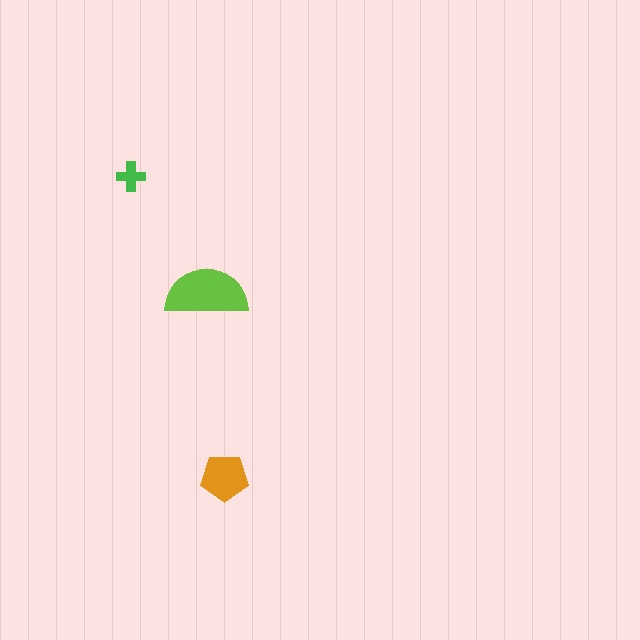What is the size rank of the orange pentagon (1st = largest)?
2nd.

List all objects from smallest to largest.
The green cross, the orange pentagon, the lime semicircle.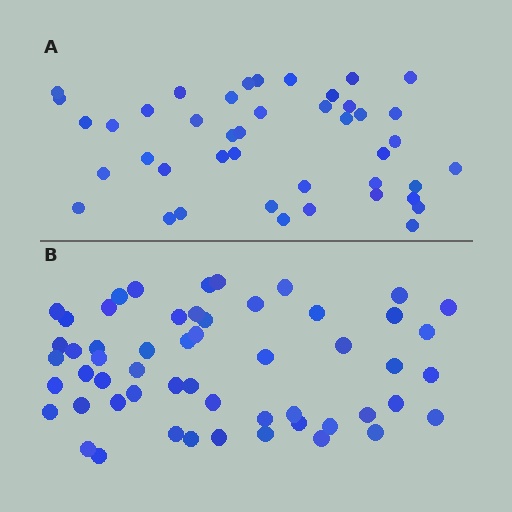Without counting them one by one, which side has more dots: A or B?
Region B (the bottom region) has more dots.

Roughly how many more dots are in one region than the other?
Region B has roughly 12 or so more dots than region A.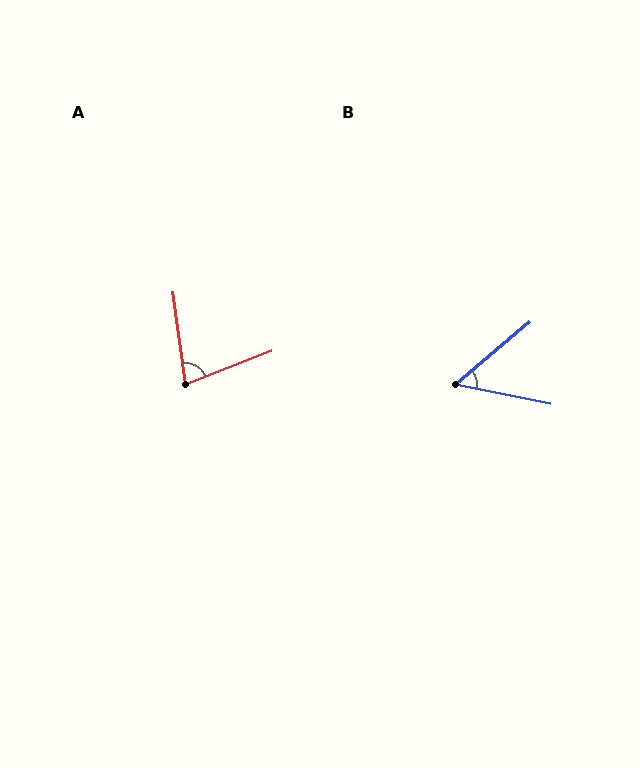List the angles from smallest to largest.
B (51°), A (77°).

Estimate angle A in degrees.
Approximately 77 degrees.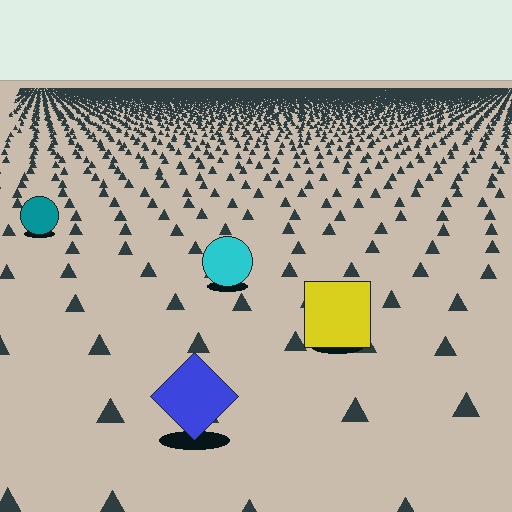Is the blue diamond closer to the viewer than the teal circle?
Yes. The blue diamond is closer — you can tell from the texture gradient: the ground texture is coarser near it.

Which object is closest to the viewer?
The blue diamond is closest. The texture marks near it are larger and more spread out.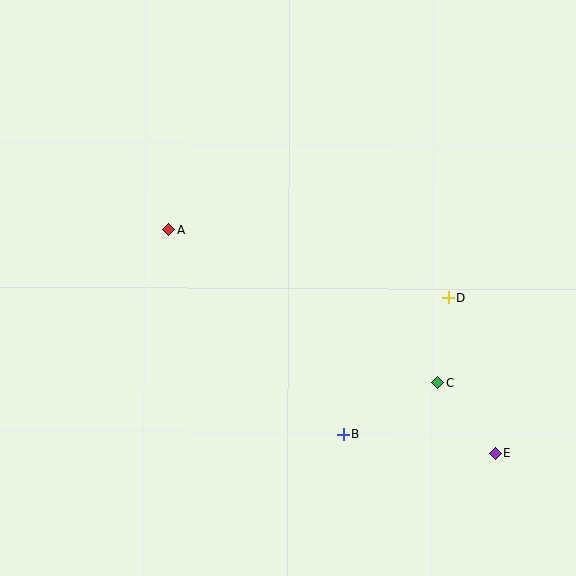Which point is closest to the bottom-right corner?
Point E is closest to the bottom-right corner.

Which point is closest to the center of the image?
Point A at (169, 230) is closest to the center.